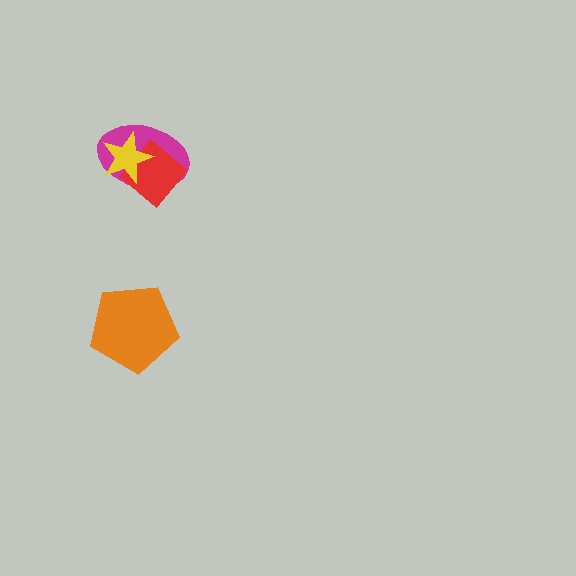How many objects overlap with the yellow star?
2 objects overlap with the yellow star.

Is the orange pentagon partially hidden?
No, no other shape covers it.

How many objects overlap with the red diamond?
2 objects overlap with the red diamond.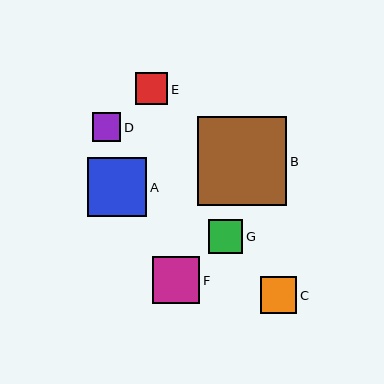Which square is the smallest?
Square D is the smallest with a size of approximately 28 pixels.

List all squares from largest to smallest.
From largest to smallest: B, A, F, C, G, E, D.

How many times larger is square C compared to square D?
Square C is approximately 1.3 times the size of square D.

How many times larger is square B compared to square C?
Square B is approximately 2.4 times the size of square C.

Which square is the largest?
Square B is the largest with a size of approximately 89 pixels.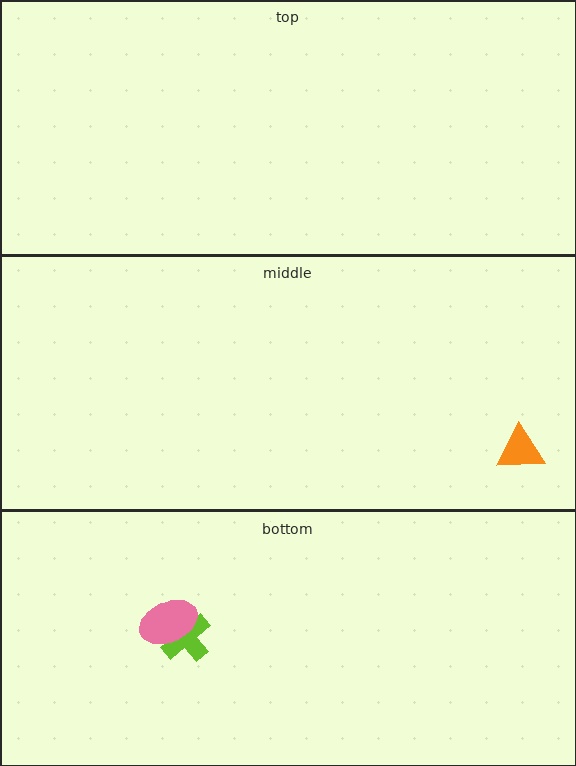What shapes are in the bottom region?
The lime cross, the pink ellipse.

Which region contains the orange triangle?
The middle region.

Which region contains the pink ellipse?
The bottom region.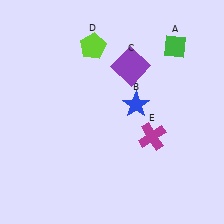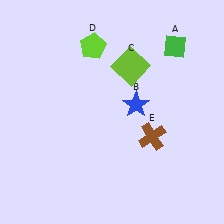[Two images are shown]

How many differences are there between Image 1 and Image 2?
There are 2 differences between the two images.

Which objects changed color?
C changed from purple to lime. E changed from magenta to brown.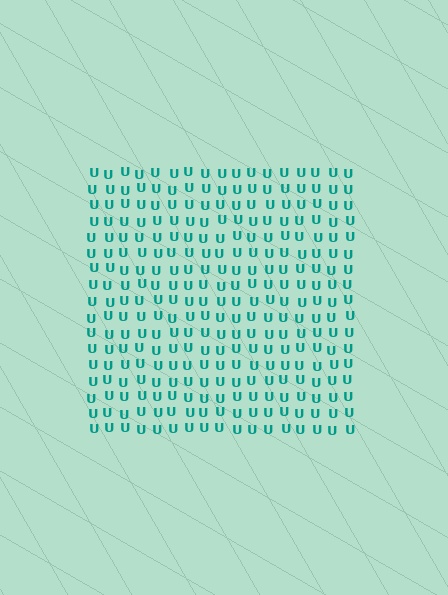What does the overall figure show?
The overall figure shows a square.